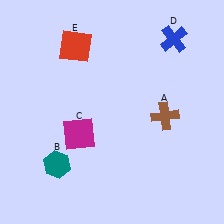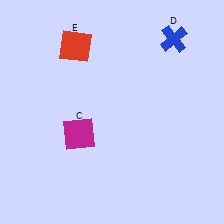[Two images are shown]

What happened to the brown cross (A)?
The brown cross (A) was removed in Image 2. It was in the bottom-right area of Image 1.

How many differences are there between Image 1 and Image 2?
There are 2 differences between the two images.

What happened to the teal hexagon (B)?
The teal hexagon (B) was removed in Image 2. It was in the bottom-left area of Image 1.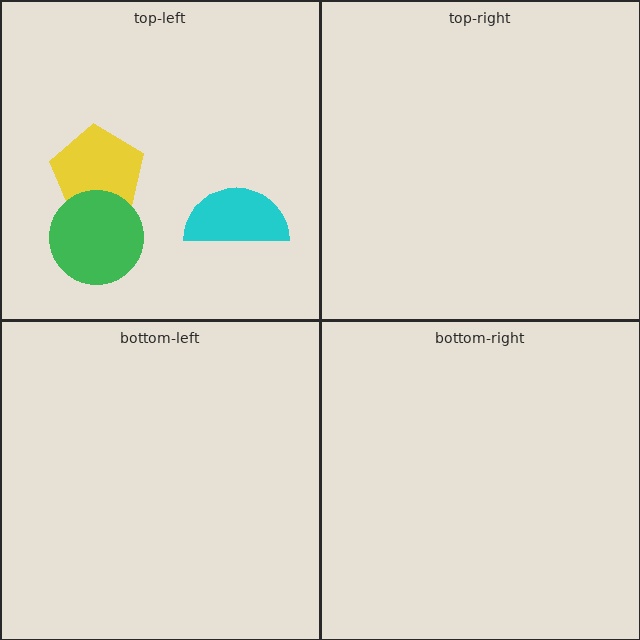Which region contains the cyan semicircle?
The top-left region.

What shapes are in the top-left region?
The cyan semicircle, the yellow pentagon, the green circle.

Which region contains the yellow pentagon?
The top-left region.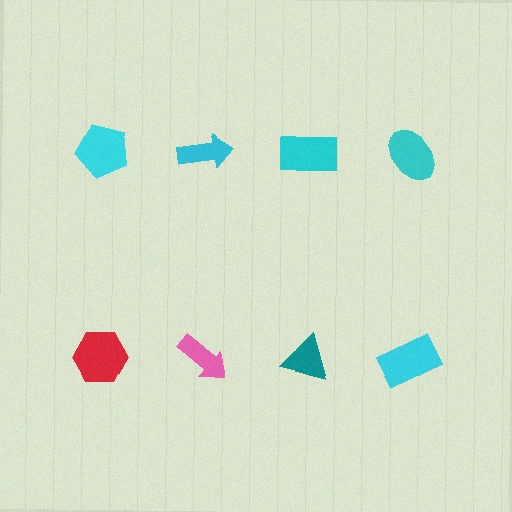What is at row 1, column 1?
A cyan pentagon.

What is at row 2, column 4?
A cyan rectangle.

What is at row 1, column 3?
A cyan rectangle.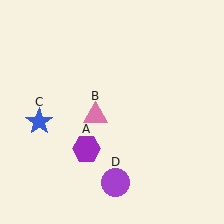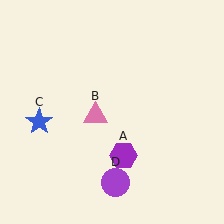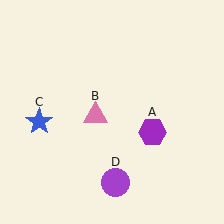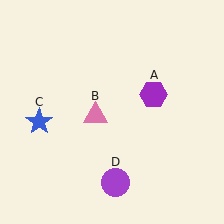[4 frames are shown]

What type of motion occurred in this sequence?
The purple hexagon (object A) rotated counterclockwise around the center of the scene.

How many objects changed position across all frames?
1 object changed position: purple hexagon (object A).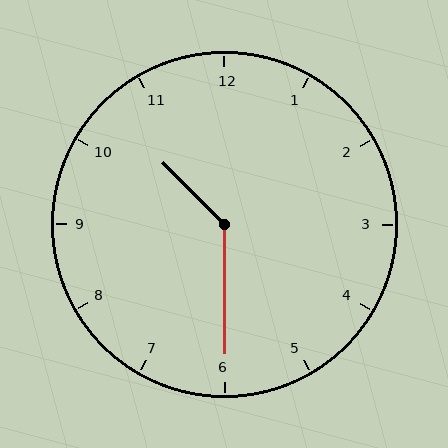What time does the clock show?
10:30.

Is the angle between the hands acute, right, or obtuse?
It is obtuse.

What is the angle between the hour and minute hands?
Approximately 135 degrees.